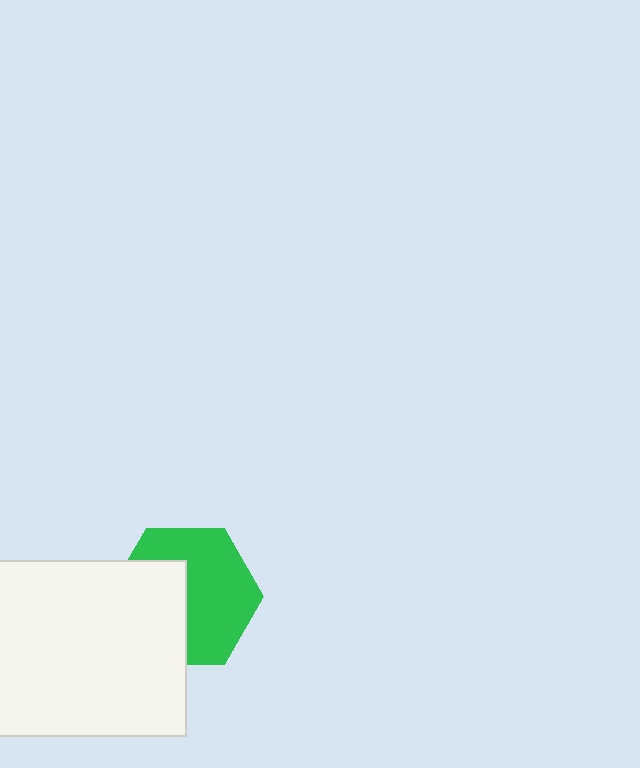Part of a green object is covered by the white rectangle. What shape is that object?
It is a hexagon.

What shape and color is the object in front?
The object in front is a white rectangle.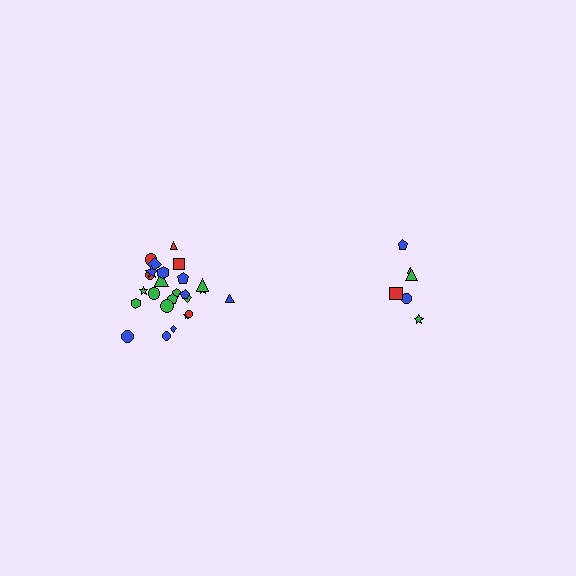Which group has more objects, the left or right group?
The left group.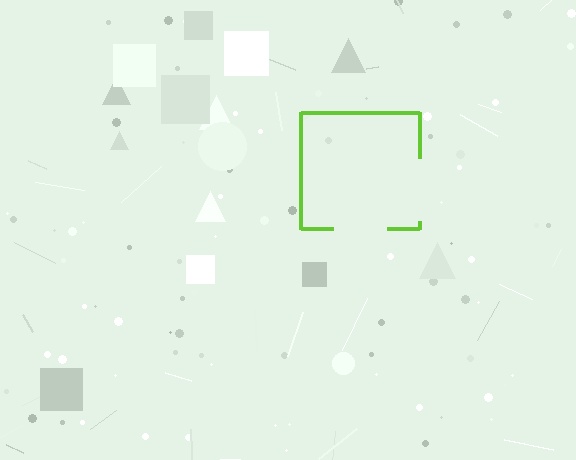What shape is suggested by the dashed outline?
The dashed outline suggests a square.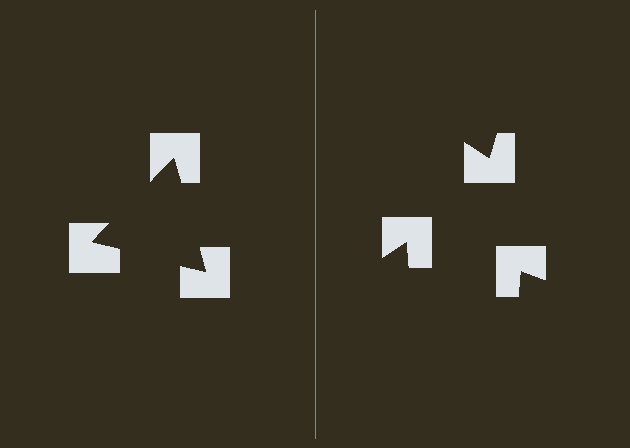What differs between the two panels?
The notched squares are positioned identically on both sides; only the wedge orientations differ. On the left they align to a triangle; on the right they are misaligned.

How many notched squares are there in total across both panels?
6 — 3 on each side.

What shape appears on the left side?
An illusory triangle.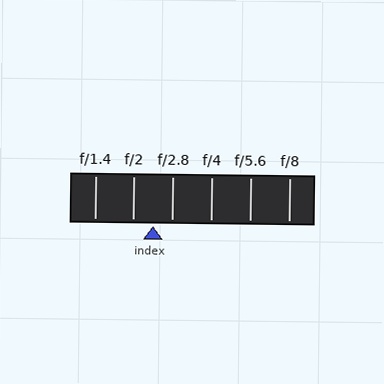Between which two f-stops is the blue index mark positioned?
The index mark is between f/2 and f/2.8.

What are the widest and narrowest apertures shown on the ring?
The widest aperture shown is f/1.4 and the narrowest is f/8.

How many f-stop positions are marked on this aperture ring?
There are 6 f-stop positions marked.